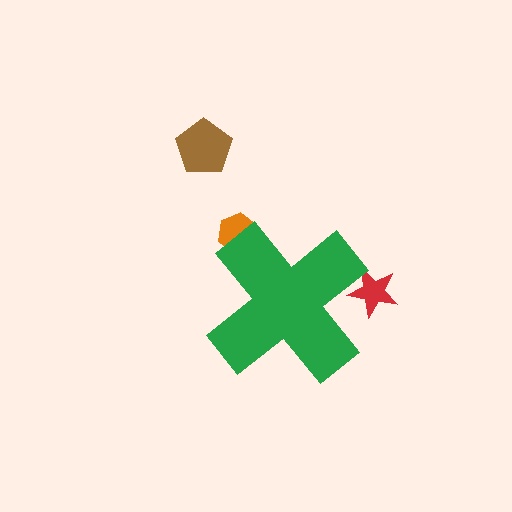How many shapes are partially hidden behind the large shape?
2 shapes are partially hidden.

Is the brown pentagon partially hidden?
No, the brown pentagon is fully visible.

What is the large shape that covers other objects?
A green cross.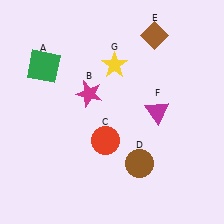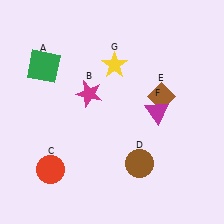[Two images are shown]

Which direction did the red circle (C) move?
The red circle (C) moved left.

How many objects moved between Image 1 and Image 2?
2 objects moved between the two images.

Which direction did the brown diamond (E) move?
The brown diamond (E) moved down.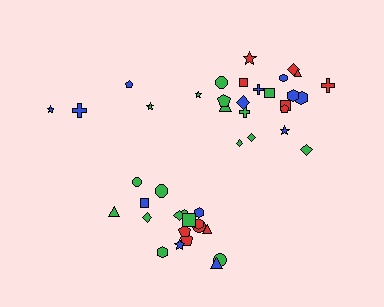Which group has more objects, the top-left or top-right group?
The top-right group.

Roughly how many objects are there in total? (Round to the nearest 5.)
Roughly 45 objects in total.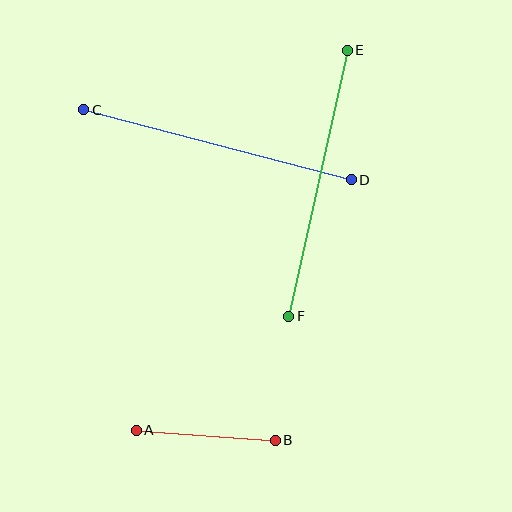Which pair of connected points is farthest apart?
Points C and D are farthest apart.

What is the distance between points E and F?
The distance is approximately 272 pixels.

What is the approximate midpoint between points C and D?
The midpoint is at approximately (218, 145) pixels.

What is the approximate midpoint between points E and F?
The midpoint is at approximately (318, 183) pixels.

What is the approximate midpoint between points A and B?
The midpoint is at approximately (206, 435) pixels.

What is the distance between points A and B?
The distance is approximately 139 pixels.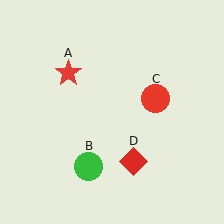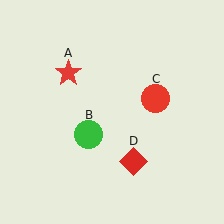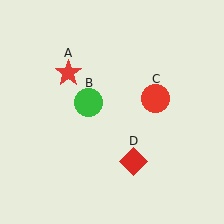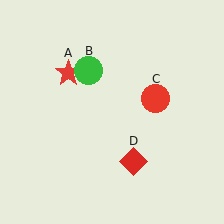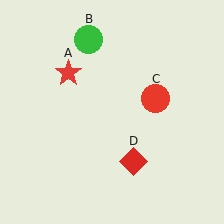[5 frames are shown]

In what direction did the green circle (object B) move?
The green circle (object B) moved up.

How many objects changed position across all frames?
1 object changed position: green circle (object B).